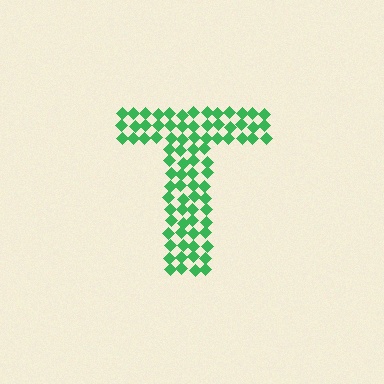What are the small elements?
The small elements are diamonds.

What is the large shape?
The large shape is the letter T.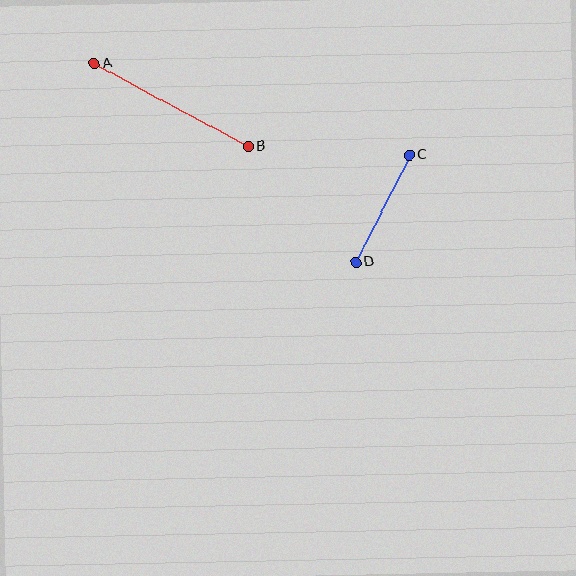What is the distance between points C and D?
The distance is approximately 120 pixels.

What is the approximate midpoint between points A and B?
The midpoint is at approximately (171, 104) pixels.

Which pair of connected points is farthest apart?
Points A and B are farthest apart.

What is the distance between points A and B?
The distance is approximately 175 pixels.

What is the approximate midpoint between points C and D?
The midpoint is at approximately (383, 209) pixels.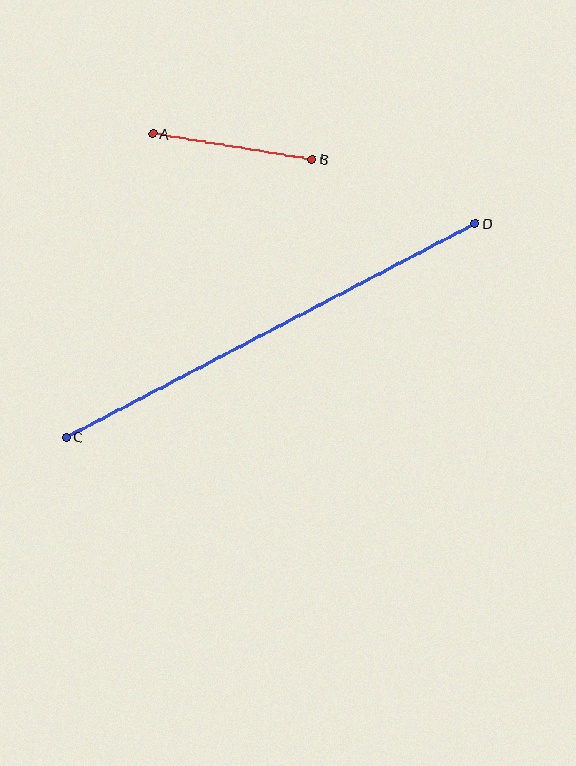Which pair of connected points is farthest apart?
Points C and D are farthest apart.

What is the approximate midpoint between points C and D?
The midpoint is at approximately (271, 330) pixels.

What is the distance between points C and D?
The distance is approximately 461 pixels.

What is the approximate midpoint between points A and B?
The midpoint is at approximately (232, 146) pixels.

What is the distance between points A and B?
The distance is approximately 162 pixels.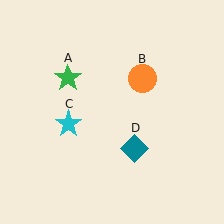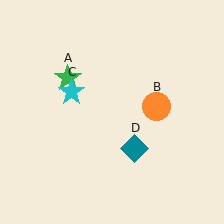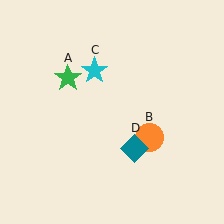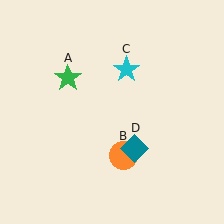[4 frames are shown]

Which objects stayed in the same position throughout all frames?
Green star (object A) and teal diamond (object D) remained stationary.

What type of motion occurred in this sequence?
The orange circle (object B), cyan star (object C) rotated clockwise around the center of the scene.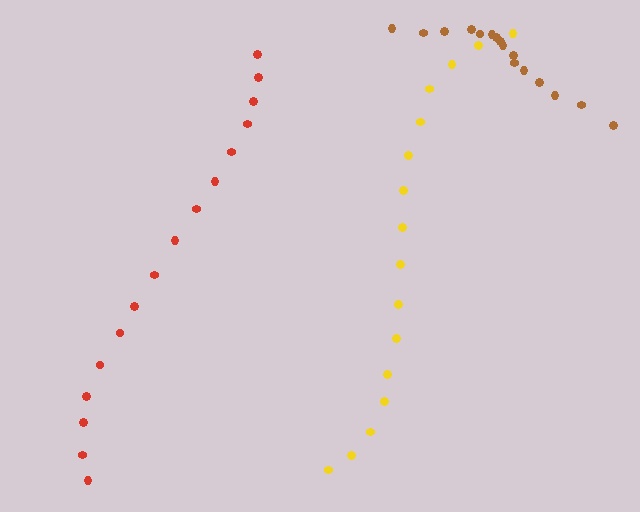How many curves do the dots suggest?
There are 3 distinct paths.